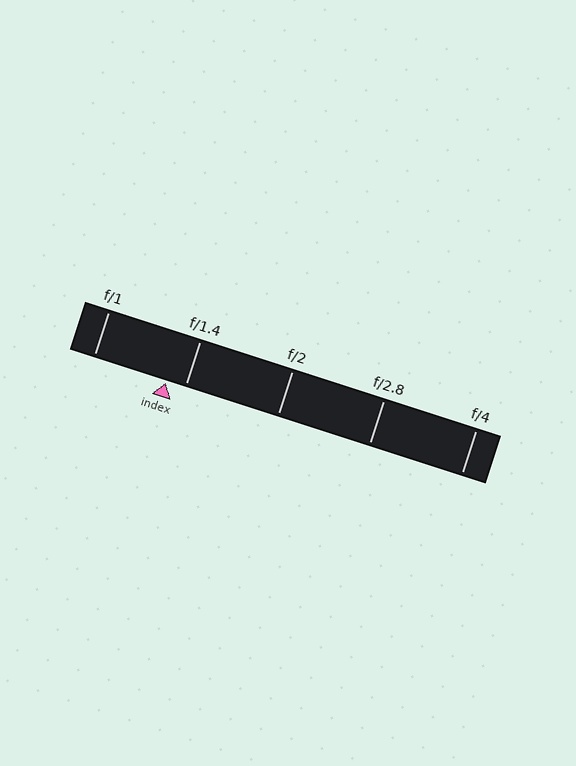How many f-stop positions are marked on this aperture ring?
There are 5 f-stop positions marked.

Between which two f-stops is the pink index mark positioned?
The index mark is between f/1 and f/1.4.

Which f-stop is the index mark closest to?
The index mark is closest to f/1.4.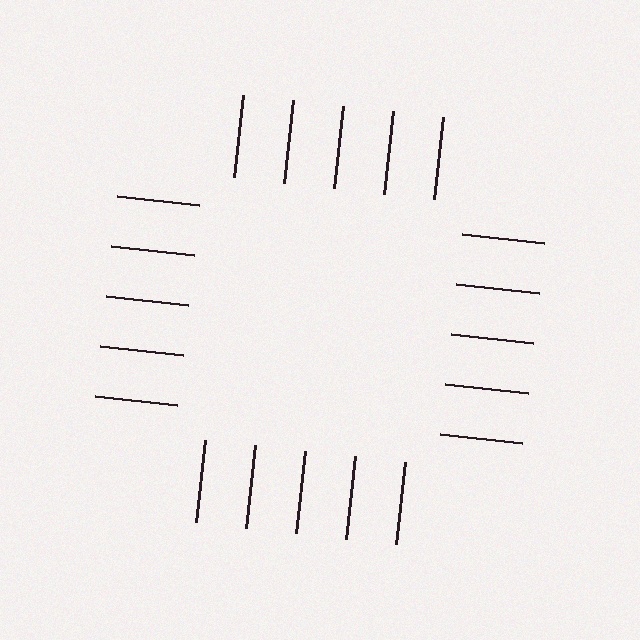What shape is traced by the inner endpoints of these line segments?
An illusory square — the line segments terminate on its edges but no continuous stroke is drawn.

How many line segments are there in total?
20 — 5 along each of the 4 edges.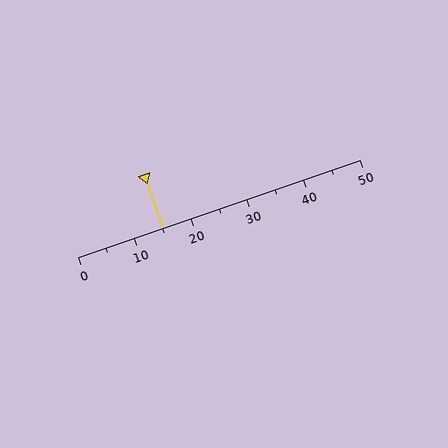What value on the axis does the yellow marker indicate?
The marker indicates approximately 15.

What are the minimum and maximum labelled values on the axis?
The axis runs from 0 to 50.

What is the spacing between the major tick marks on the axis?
The major ticks are spaced 10 apart.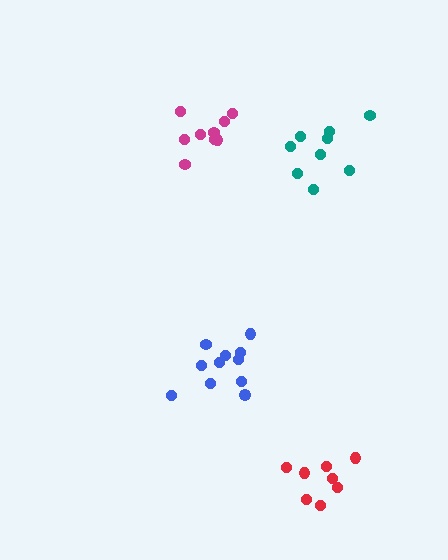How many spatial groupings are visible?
There are 4 spatial groupings.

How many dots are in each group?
Group 1: 8 dots, Group 2: 9 dots, Group 3: 11 dots, Group 4: 9 dots (37 total).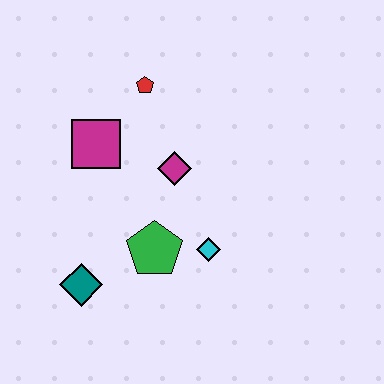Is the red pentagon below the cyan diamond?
No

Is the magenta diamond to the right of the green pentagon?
Yes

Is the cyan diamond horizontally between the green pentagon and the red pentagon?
No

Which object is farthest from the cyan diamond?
The red pentagon is farthest from the cyan diamond.